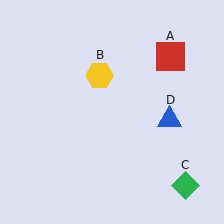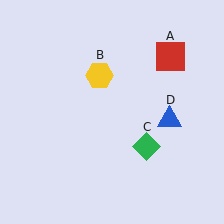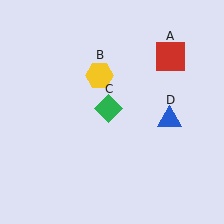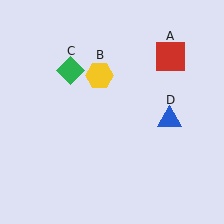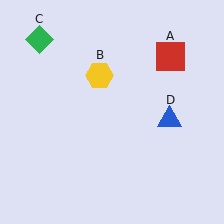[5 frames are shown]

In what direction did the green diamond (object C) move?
The green diamond (object C) moved up and to the left.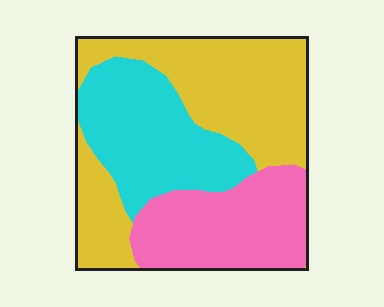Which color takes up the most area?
Yellow, at roughly 45%.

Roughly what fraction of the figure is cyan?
Cyan takes up between a sixth and a third of the figure.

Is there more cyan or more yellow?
Yellow.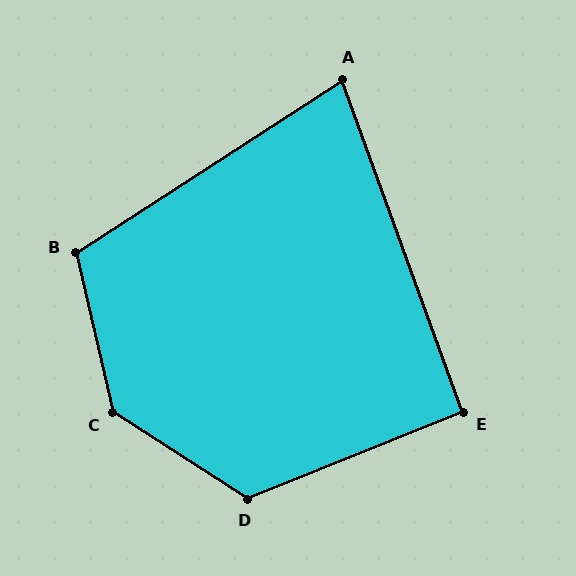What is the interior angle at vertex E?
Approximately 92 degrees (approximately right).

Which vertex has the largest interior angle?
C, at approximately 136 degrees.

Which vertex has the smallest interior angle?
A, at approximately 77 degrees.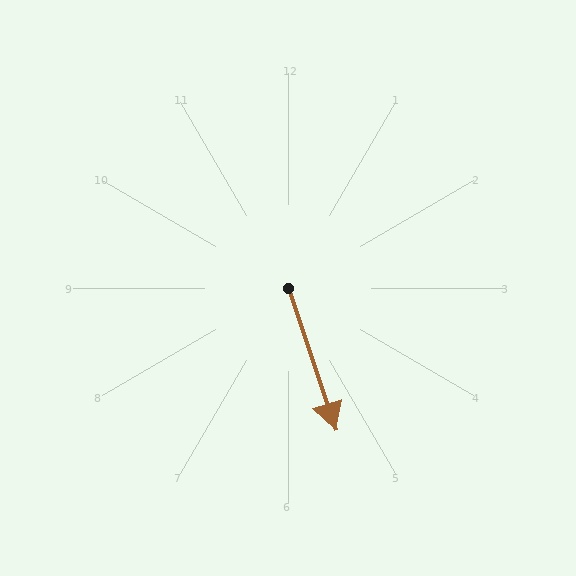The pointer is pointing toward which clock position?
Roughly 5 o'clock.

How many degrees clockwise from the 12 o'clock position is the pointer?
Approximately 161 degrees.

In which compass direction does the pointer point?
South.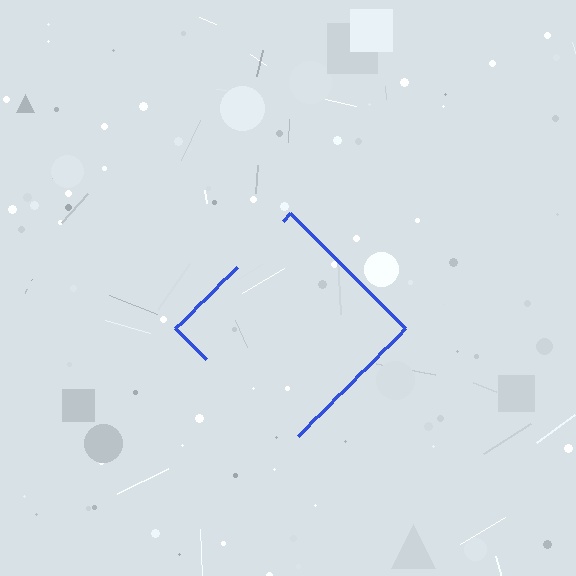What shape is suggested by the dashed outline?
The dashed outline suggests a diamond.